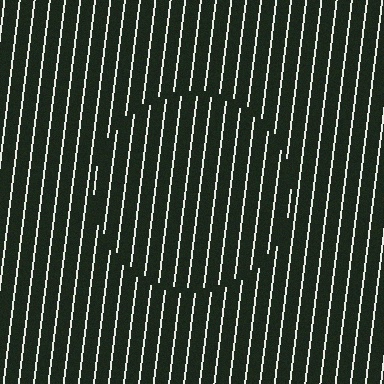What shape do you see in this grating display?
An illusory circle. The interior of the shape contains the same grating, shifted by half a period — the contour is defined by the phase discontinuity where line-ends from the inner and outer gratings abut.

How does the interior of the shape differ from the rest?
The interior of the shape contains the same grating, shifted by half a period — the contour is defined by the phase discontinuity where line-ends from the inner and outer gratings abut.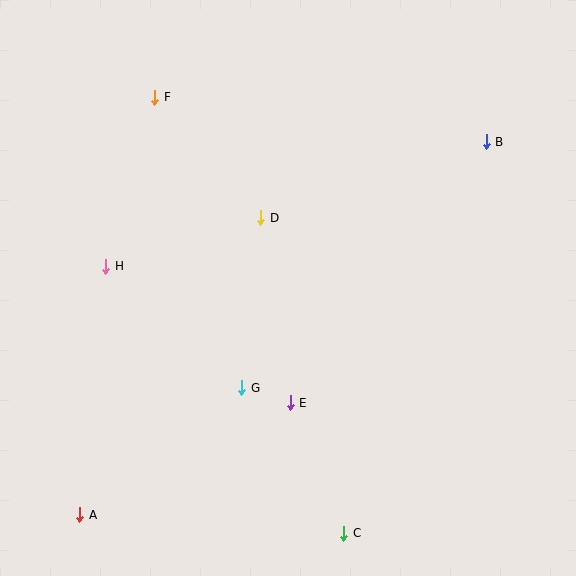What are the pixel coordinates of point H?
Point H is at (106, 266).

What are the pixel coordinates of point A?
Point A is at (80, 515).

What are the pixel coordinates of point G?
Point G is at (242, 388).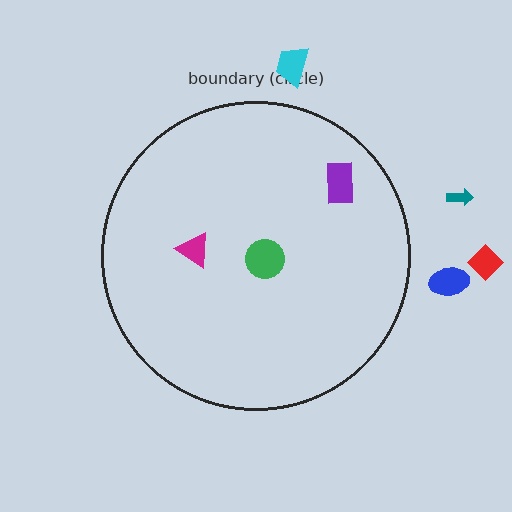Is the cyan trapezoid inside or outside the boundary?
Outside.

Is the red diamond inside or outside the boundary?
Outside.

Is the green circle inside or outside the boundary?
Inside.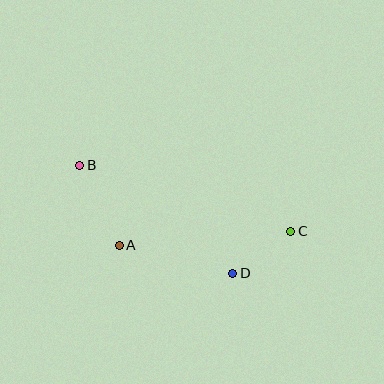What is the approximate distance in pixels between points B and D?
The distance between B and D is approximately 187 pixels.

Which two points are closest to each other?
Points C and D are closest to each other.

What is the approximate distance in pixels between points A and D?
The distance between A and D is approximately 116 pixels.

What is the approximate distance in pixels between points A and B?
The distance between A and B is approximately 90 pixels.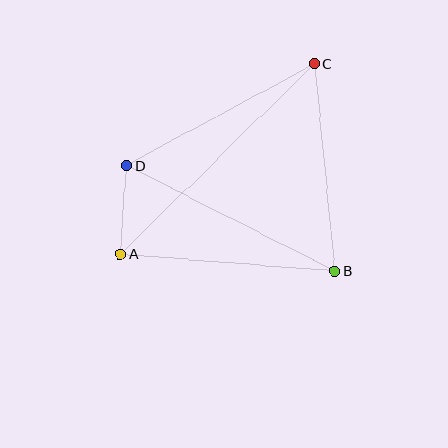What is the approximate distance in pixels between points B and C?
The distance between B and C is approximately 208 pixels.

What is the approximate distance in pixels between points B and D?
The distance between B and D is approximately 233 pixels.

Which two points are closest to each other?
Points A and D are closest to each other.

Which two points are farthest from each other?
Points A and C are farthest from each other.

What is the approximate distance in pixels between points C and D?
The distance between C and D is approximately 213 pixels.